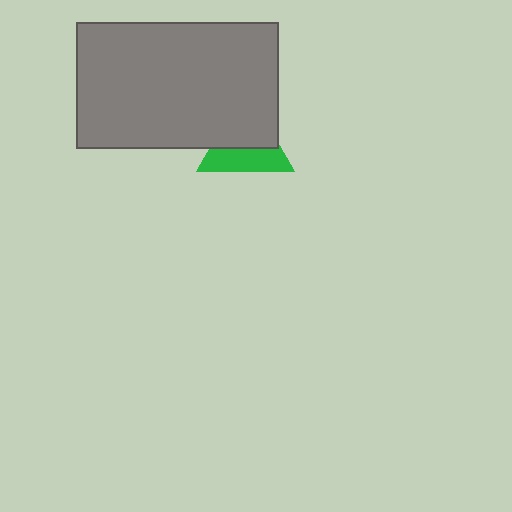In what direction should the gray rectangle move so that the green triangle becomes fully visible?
The gray rectangle should move up. That is the shortest direction to clear the overlap and leave the green triangle fully visible.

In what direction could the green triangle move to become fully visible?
The green triangle could move down. That would shift it out from behind the gray rectangle entirely.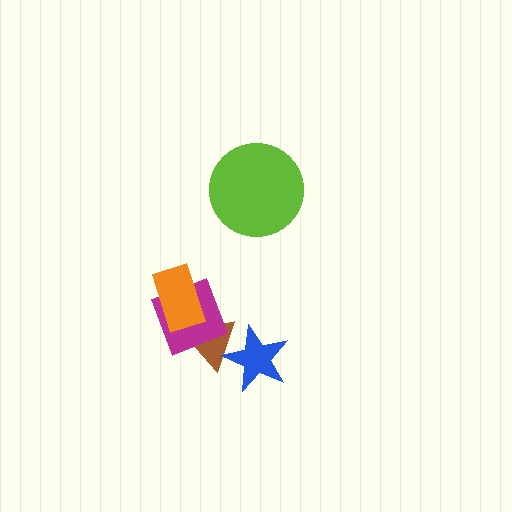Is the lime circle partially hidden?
No, no other shape covers it.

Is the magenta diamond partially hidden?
Yes, it is partially covered by another shape.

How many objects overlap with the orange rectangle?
2 objects overlap with the orange rectangle.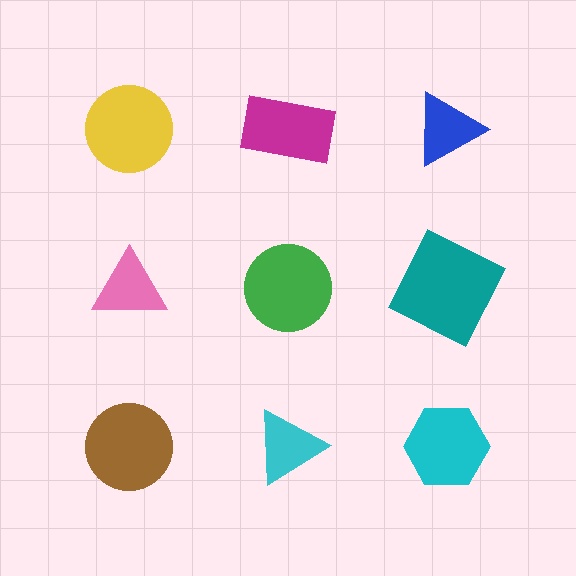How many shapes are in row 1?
3 shapes.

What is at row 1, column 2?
A magenta rectangle.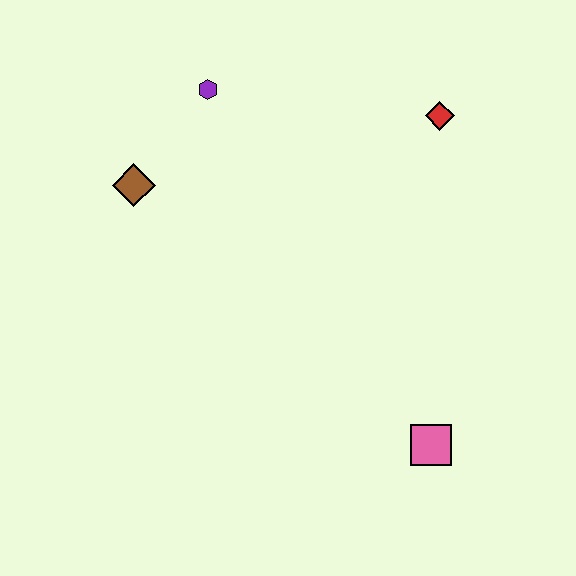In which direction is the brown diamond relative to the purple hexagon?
The brown diamond is below the purple hexagon.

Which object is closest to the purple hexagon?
The brown diamond is closest to the purple hexagon.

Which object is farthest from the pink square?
The purple hexagon is farthest from the pink square.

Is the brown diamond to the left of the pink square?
Yes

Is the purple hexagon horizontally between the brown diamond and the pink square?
Yes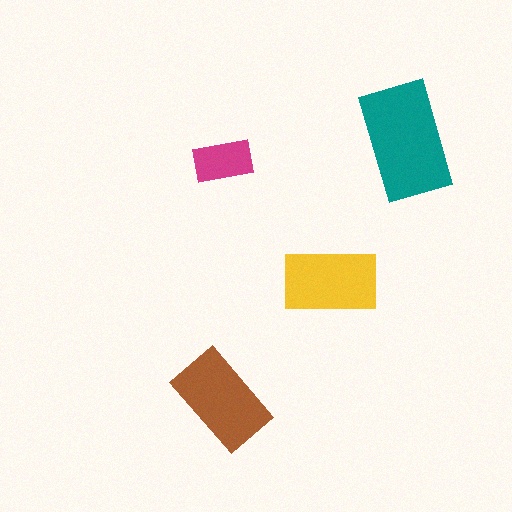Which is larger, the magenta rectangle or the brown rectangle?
The brown one.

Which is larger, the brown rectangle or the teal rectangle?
The teal one.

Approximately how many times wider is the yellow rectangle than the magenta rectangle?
About 1.5 times wider.